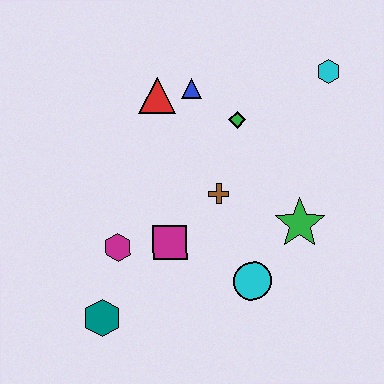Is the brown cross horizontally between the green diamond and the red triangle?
Yes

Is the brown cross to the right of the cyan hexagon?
No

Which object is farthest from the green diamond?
The teal hexagon is farthest from the green diamond.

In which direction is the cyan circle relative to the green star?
The cyan circle is below the green star.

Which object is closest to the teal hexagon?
The magenta hexagon is closest to the teal hexagon.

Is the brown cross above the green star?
Yes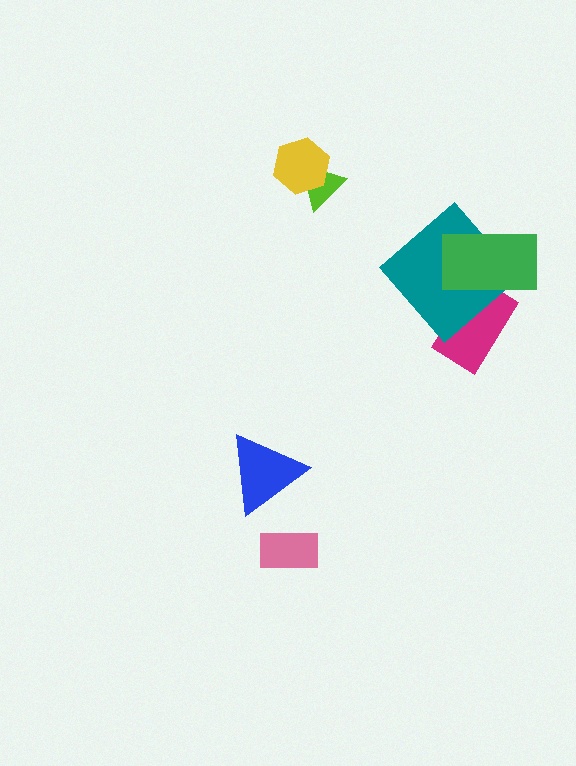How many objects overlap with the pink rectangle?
0 objects overlap with the pink rectangle.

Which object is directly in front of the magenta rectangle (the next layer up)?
The teal diamond is directly in front of the magenta rectangle.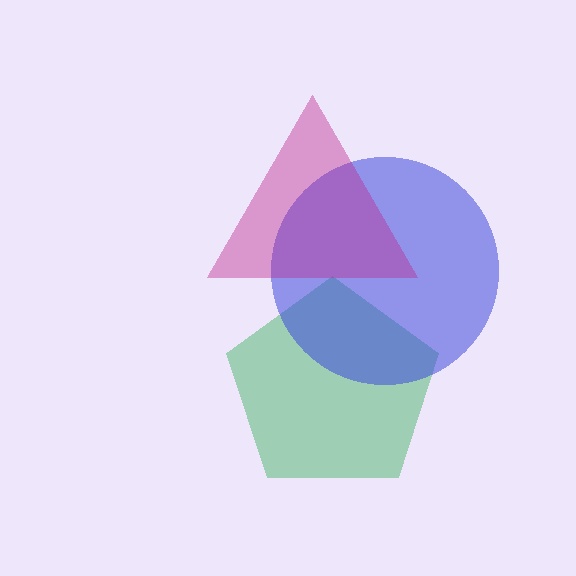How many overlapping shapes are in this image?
There are 3 overlapping shapes in the image.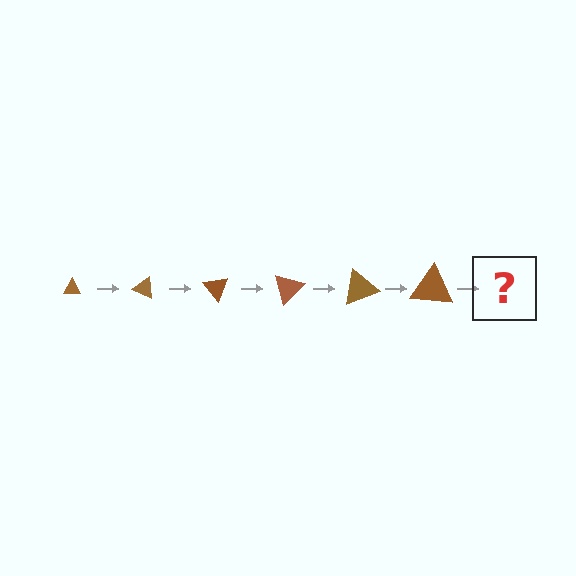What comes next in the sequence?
The next element should be a triangle, larger than the previous one and rotated 150 degrees from the start.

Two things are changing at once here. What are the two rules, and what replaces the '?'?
The two rules are that the triangle grows larger each step and it rotates 25 degrees each step. The '?' should be a triangle, larger than the previous one and rotated 150 degrees from the start.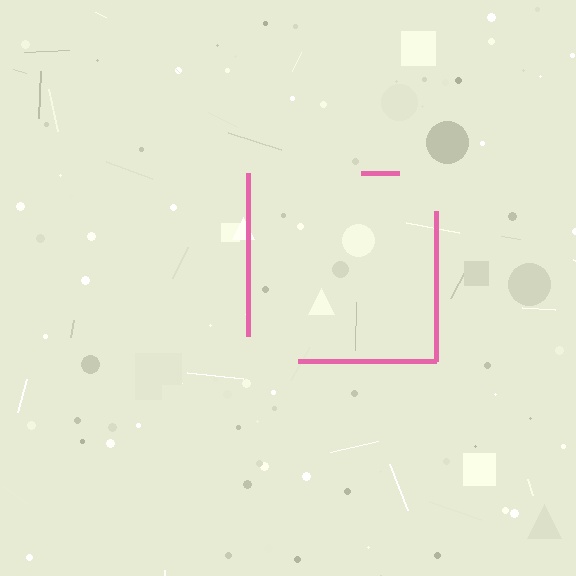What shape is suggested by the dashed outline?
The dashed outline suggests a square.